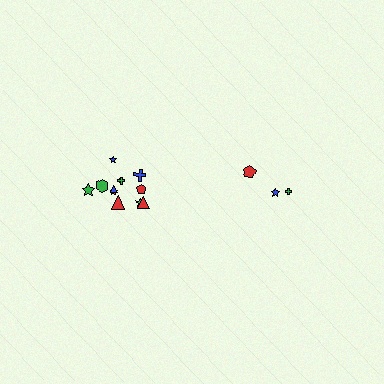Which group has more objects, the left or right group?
The left group.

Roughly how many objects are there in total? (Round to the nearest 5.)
Roughly 15 objects in total.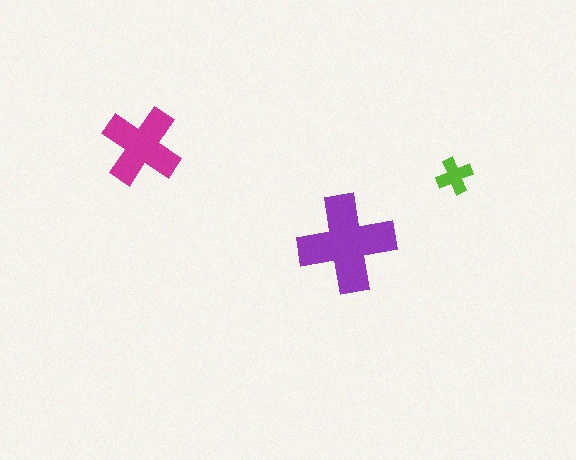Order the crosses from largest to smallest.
the purple one, the magenta one, the lime one.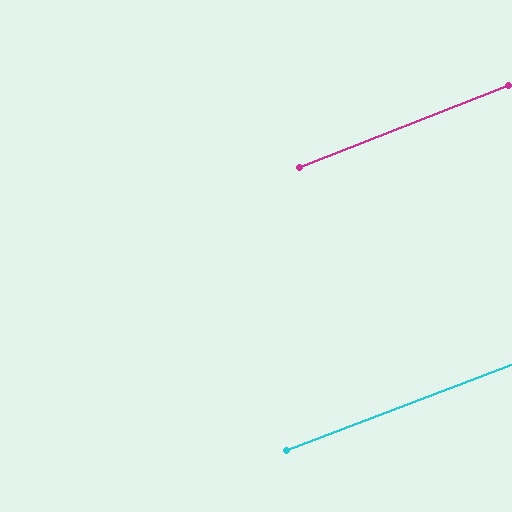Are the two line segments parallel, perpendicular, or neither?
Parallel — their directions differ by only 0.5°.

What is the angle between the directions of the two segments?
Approximately 0 degrees.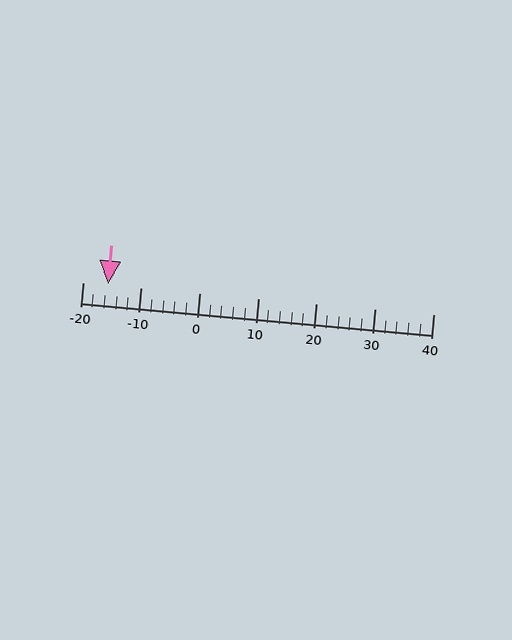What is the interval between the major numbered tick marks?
The major tick marks are spaced 10 units apart.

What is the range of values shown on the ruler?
The ruler shows values from -20 to 40.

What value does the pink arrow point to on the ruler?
The pink arrow points to approximately -16.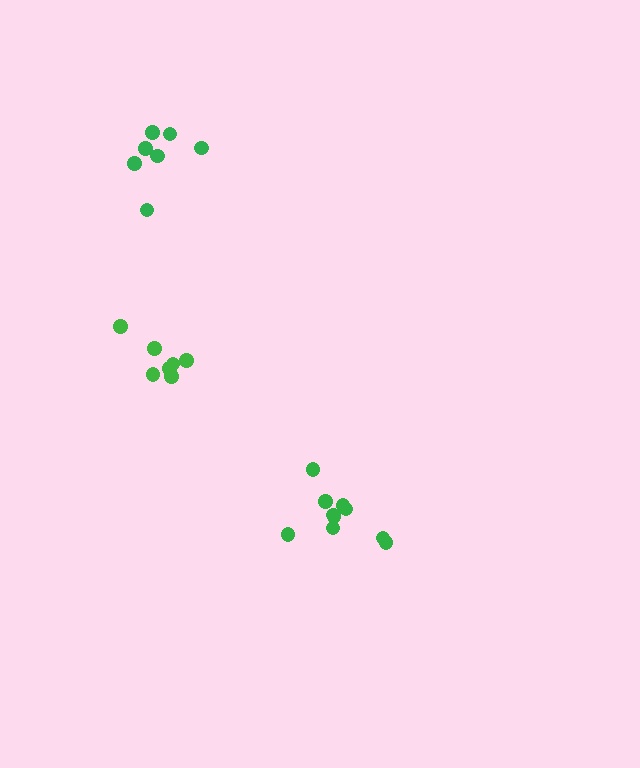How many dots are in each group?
Group 1: 7 dots, Group 2: 10 dots, Group 3: 7 dots (24 total).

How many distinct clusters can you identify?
There are 3 distinct clusters.